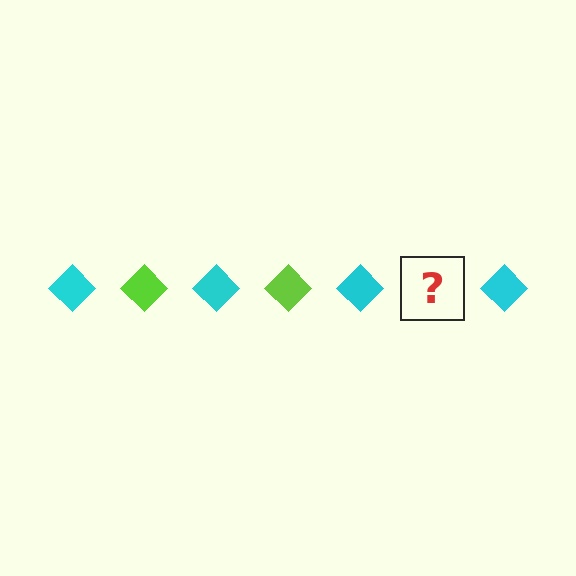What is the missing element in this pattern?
The missing element is a lime diamond.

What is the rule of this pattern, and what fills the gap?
The rule is that the pattern cycles through cyan, lime diamonds. The gap should be filled with a lime diamond.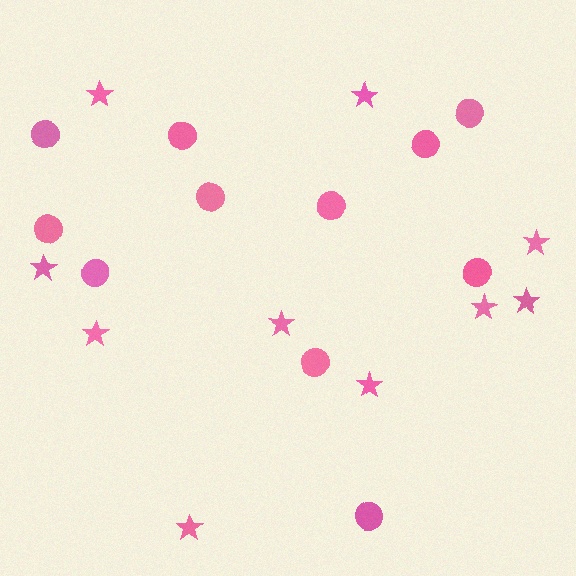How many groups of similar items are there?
There are 2 groups: one group of stars (10) and one group of circles (11).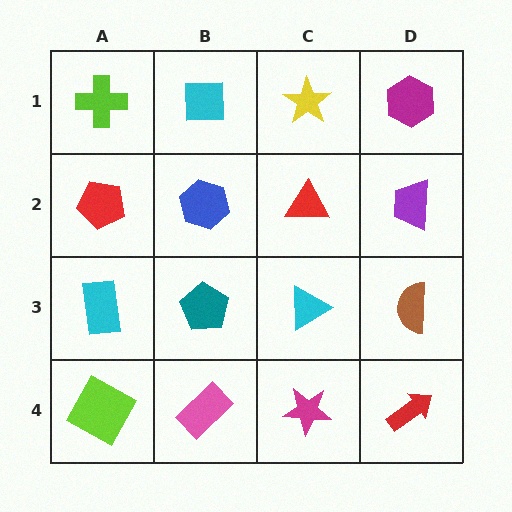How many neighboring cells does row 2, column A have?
3.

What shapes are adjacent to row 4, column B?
A teal pentagon (row 3, column B), a lime square (row 4, column A), a magenta star (row 4, column C).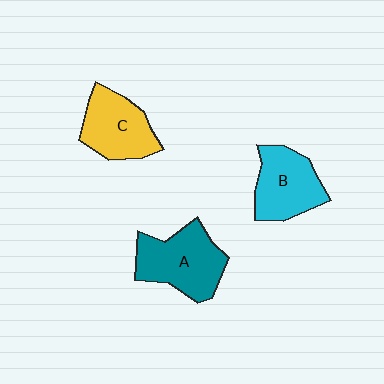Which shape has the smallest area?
Shape C (yellow).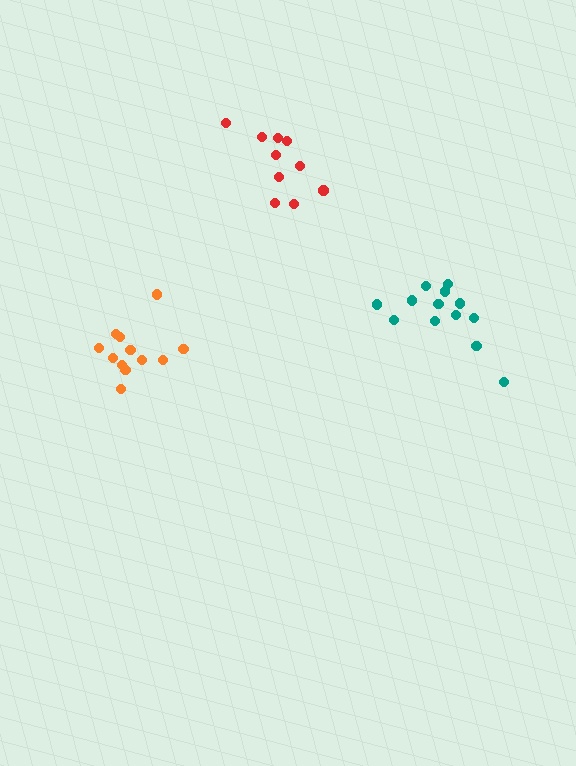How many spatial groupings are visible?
There are 3 spatial groupings.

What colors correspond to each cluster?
The clusters are colored: red, teal, orange.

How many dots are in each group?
Group 1: 10 dots, Group 2: 13 dots, Group 3: 12 dots (35 total).